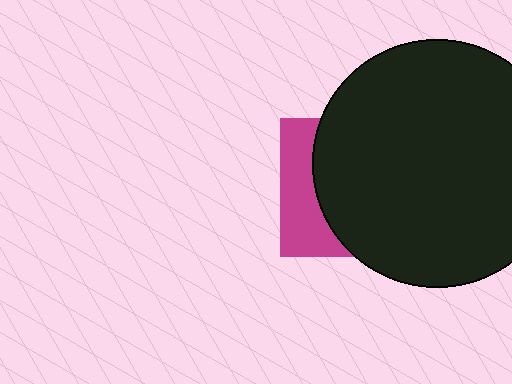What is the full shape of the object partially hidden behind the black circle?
The partially hidden object is a magenta square.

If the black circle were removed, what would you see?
You would see the complete magenta square.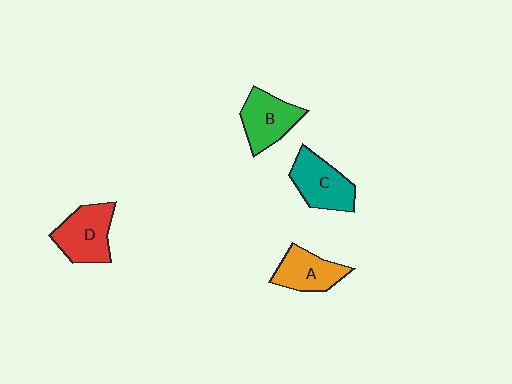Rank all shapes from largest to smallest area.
From largest to smallest: D (red), C (teal), B (green), A (orange).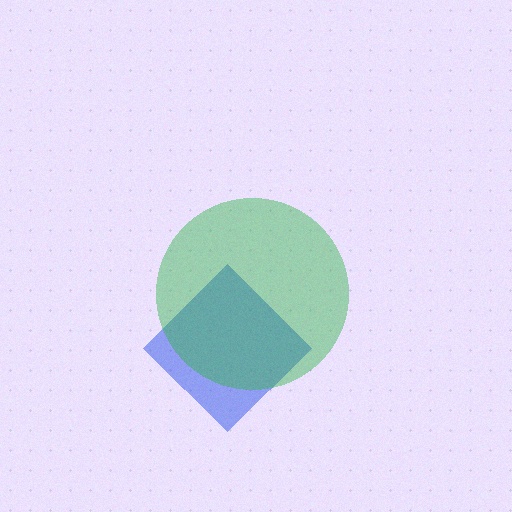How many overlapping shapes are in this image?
There are 2 overlapping shapes in the image.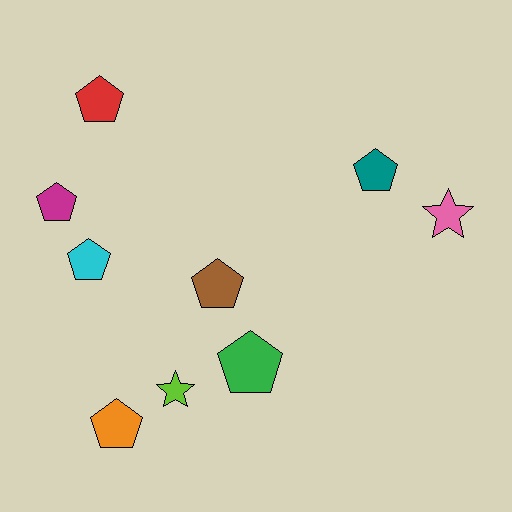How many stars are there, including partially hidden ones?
There are 2 stars.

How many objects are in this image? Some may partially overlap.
There are 9 objects.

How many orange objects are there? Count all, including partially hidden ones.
There is 1 orange object.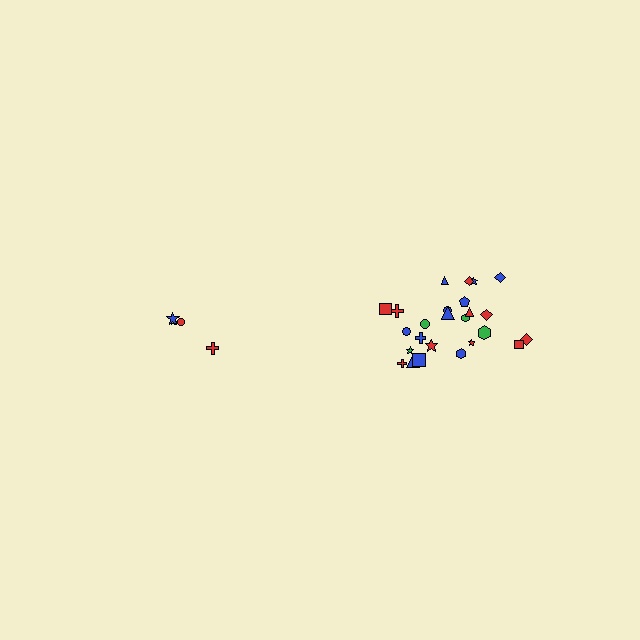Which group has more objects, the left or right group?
The right group.